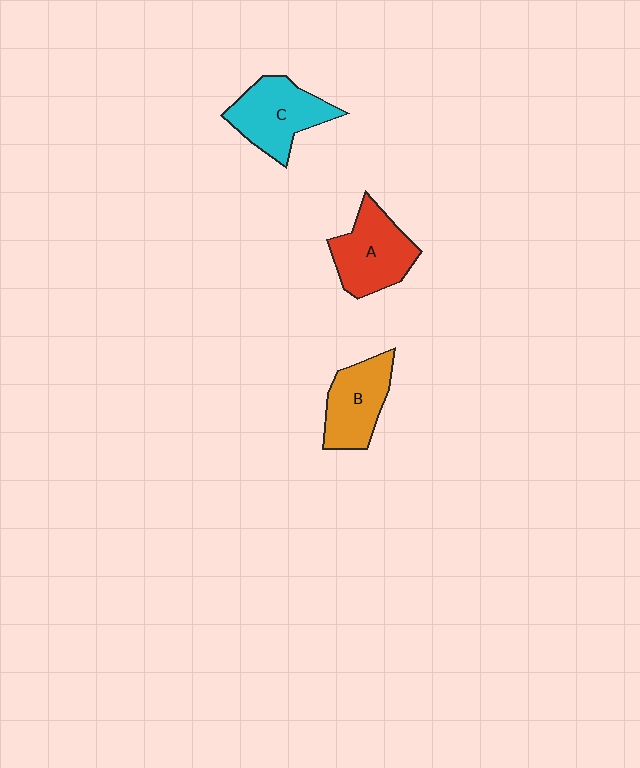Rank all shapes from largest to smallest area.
From largest to smallest: C (cyan), A (red), B (orange).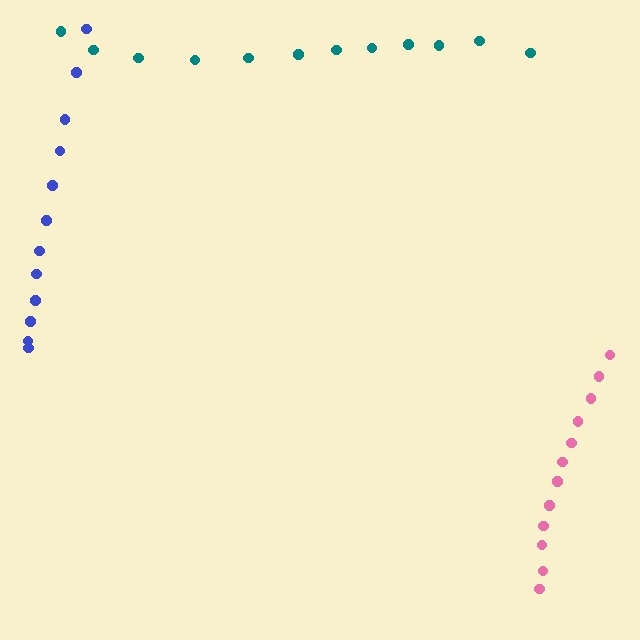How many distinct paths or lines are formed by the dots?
There are 3 distinct paths.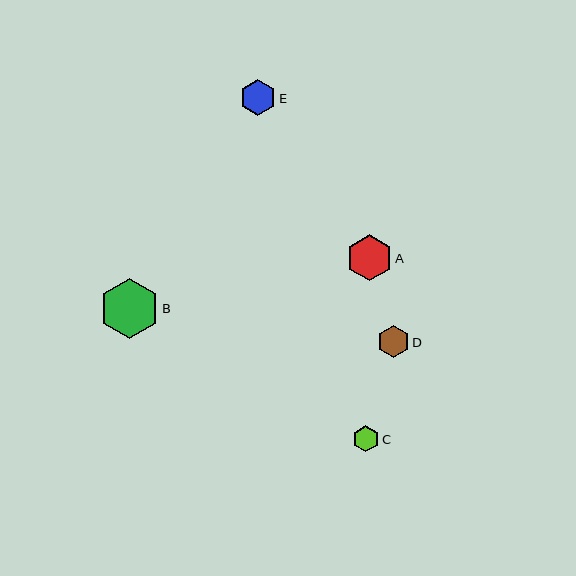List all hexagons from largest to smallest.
From largest to smallest: B, A, E, D, C.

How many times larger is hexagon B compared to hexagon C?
Hexagon B is approximately 2.3 times the size of hexagon C.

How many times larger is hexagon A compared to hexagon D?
Hexagon A is approximately 1.4 times the size of hexagon D.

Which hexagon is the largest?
Hexagon B is the largest with a size of approximately 60 pixels.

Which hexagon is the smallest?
Hexagon C is the smallest with a size of approximately 26 pixels.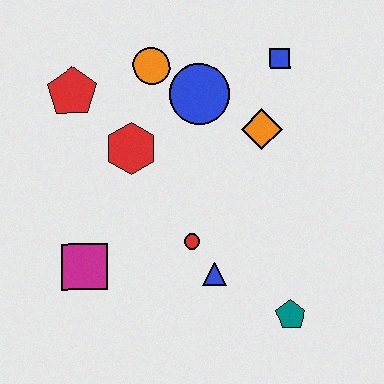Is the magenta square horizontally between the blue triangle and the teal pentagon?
No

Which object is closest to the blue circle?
The orange circle is closest to the blue circle.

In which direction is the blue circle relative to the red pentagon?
The blue circle is to the right of the red pentagon.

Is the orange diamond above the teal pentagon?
Yes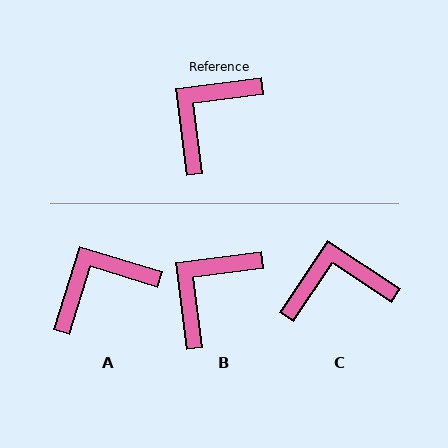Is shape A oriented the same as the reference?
No, it is off by about 25 degrees.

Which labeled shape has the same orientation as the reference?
B.